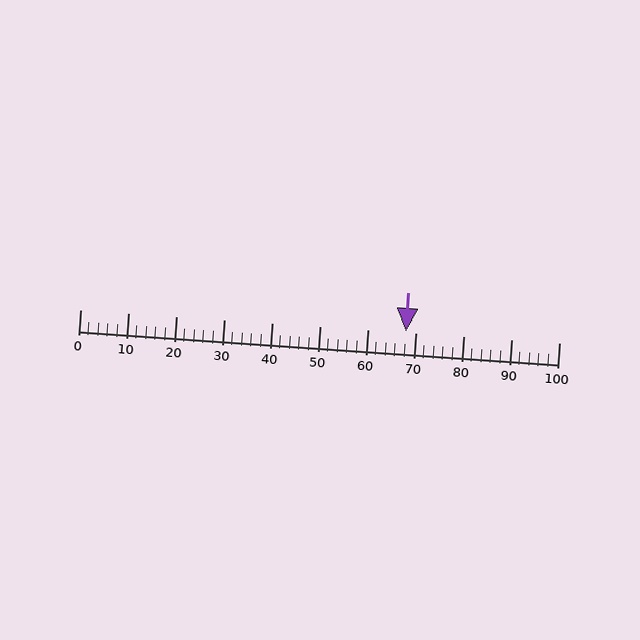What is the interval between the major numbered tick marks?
The major tick marks are spaced 10 units apart.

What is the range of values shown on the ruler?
The ruler shows values from 0 to 100.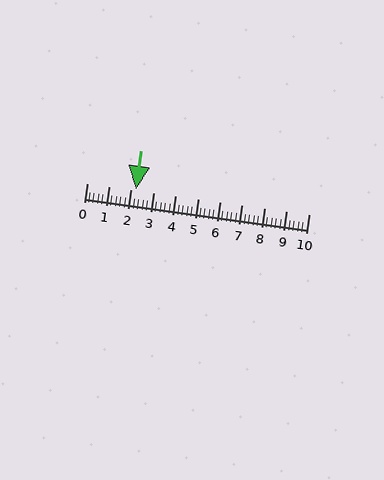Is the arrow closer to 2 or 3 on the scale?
The arrow is closer to 2.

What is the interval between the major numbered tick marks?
The major tick marks are spaced 1 units apart.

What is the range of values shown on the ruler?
The ruler shows values from 0 to 10.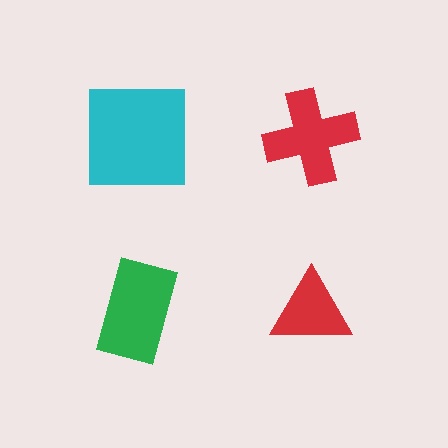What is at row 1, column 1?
A cyan square.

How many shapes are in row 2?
2 shapes.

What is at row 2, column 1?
A green rectangle.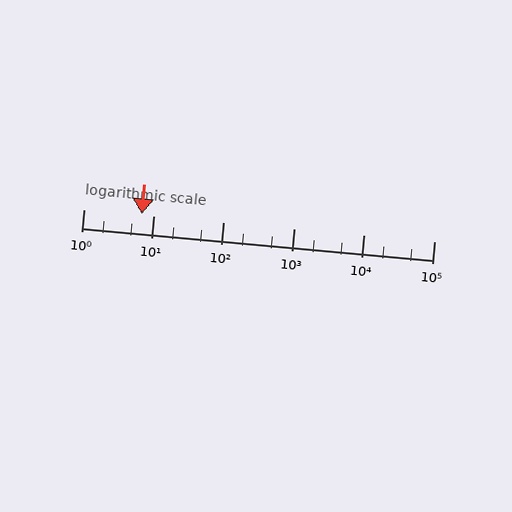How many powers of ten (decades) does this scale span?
The scale spans 5 decades, from 1 to 100000.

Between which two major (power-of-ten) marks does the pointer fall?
The pointer is between 1 and 10.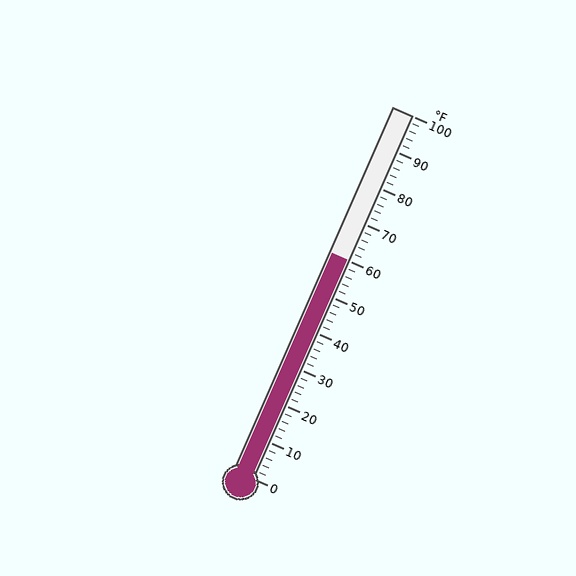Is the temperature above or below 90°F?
The temperature is below 90°F.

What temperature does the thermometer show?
The thermometer shows approximately 60°F.